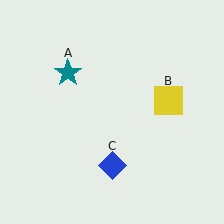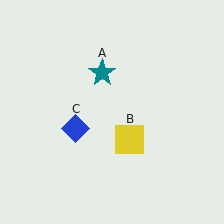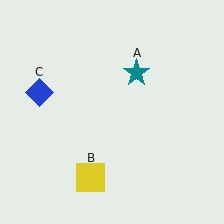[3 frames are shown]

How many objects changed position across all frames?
3 objects changed position: teal star (object A), yellow square (object B), blue diamond (object C).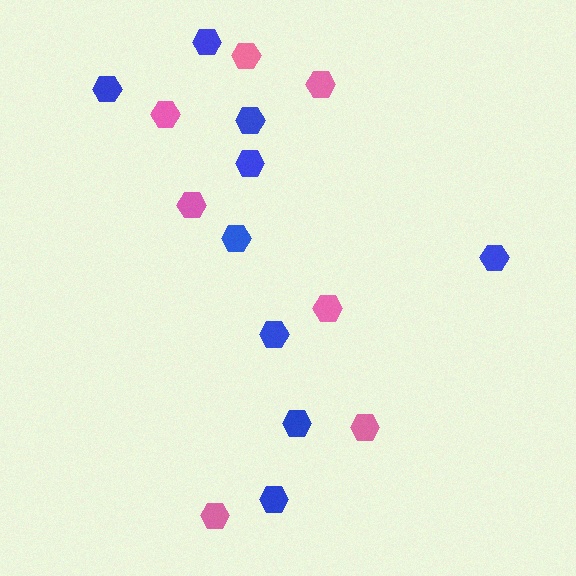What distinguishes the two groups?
There are 2 groups: one group of pink hexagons (7) and one group of blue hexagons (9).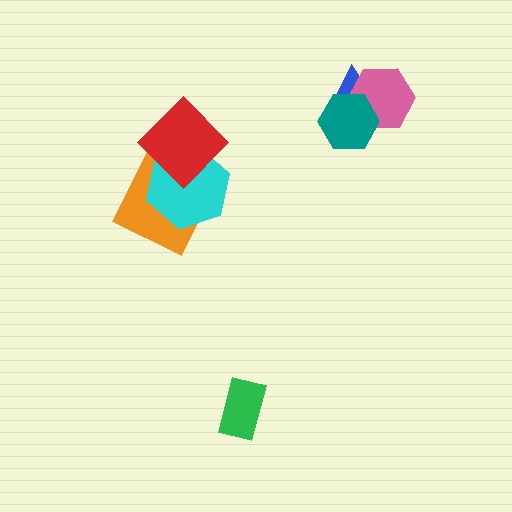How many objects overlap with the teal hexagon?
2 objects overlap with the teal hexagon.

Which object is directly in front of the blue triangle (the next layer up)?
The pink hexagon is directly in front of the blue triangle.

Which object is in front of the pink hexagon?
The teal hexagon is in front of the pink hexagon.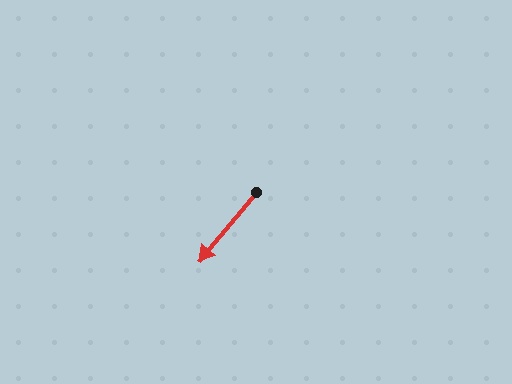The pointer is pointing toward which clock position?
Roughly 7 o'clock.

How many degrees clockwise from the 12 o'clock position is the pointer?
Approximately 219 degrees.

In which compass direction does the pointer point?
Southwest.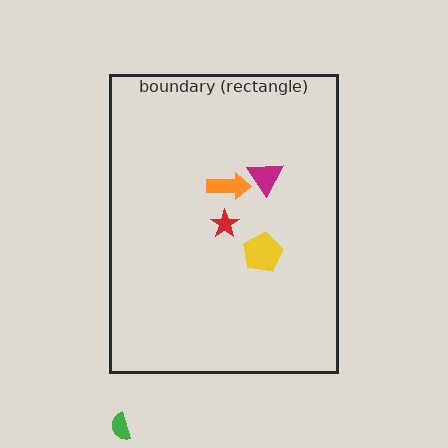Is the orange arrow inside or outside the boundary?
Inside.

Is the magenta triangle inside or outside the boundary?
Inside.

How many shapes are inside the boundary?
4 inside, 1 outside.